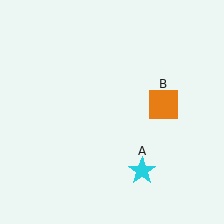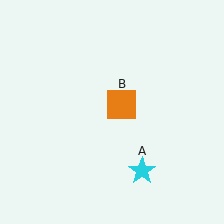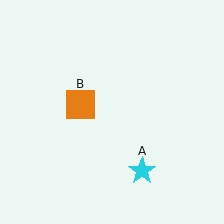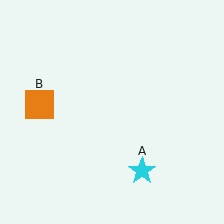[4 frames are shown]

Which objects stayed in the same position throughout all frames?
Cyan star (object A) remained stationary.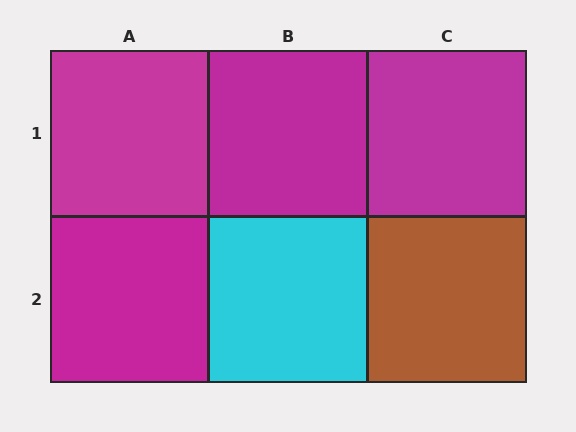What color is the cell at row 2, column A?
Magenta.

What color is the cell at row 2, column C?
Brown.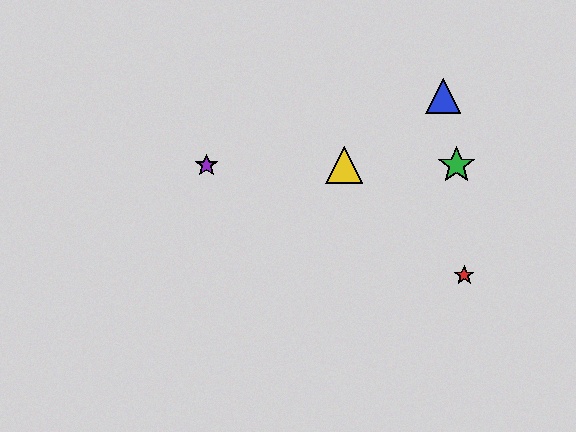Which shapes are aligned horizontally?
The green star, the yellow triangle, the purple star are aligned horizontally.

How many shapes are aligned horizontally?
3 shapes (the green star, the yellow triangle, the purple star) are aligned horizontally.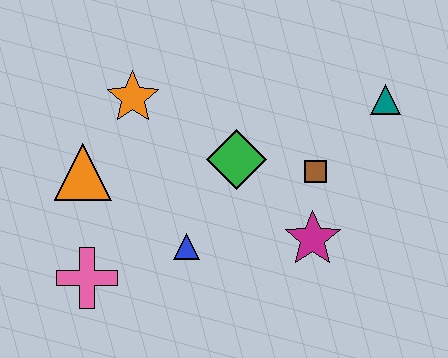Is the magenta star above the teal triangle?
No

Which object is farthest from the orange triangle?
The teal triangle is farthest from the orange triangle.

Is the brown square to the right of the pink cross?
Yes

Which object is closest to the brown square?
The magenta star is closest to the brown square.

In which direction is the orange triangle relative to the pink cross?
The orange triangle is above the pink cross.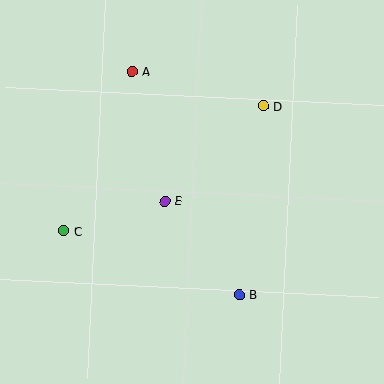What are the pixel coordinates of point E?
Point E is at (165, 201).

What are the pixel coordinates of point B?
Point B is at (239, 295).